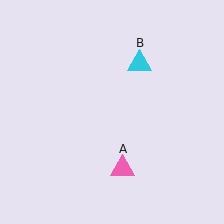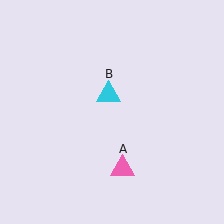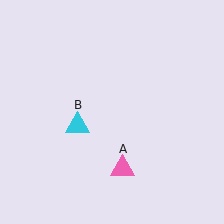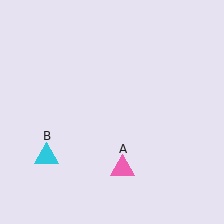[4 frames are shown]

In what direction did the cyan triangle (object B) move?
The cyan triangle (object B) moved down and to the left.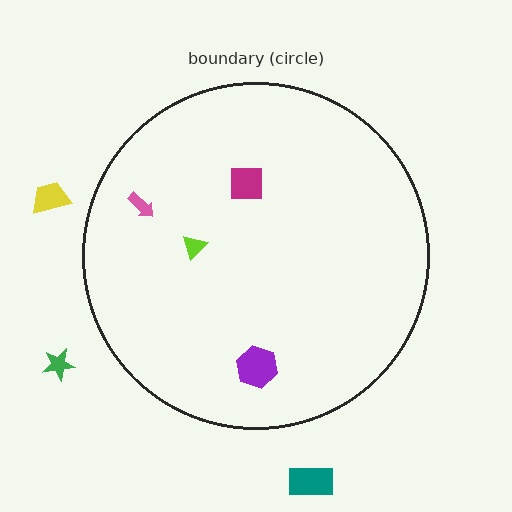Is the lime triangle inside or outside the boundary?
Inside.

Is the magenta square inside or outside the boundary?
Inside.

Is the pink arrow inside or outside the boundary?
Inside.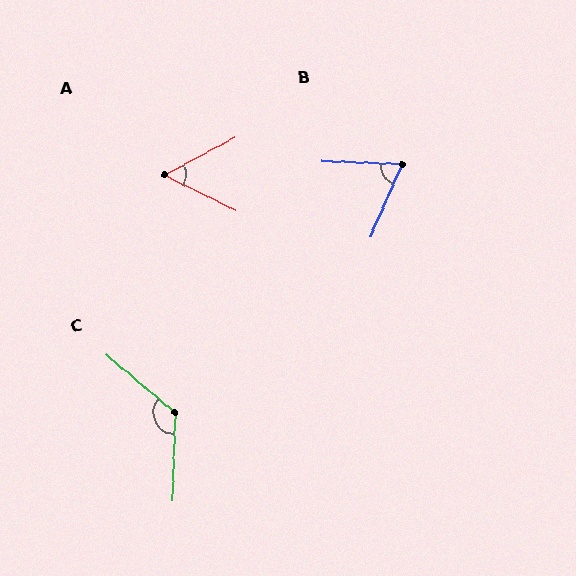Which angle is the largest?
C, at approximately 128 degrees.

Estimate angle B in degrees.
Approximately 69 degrees.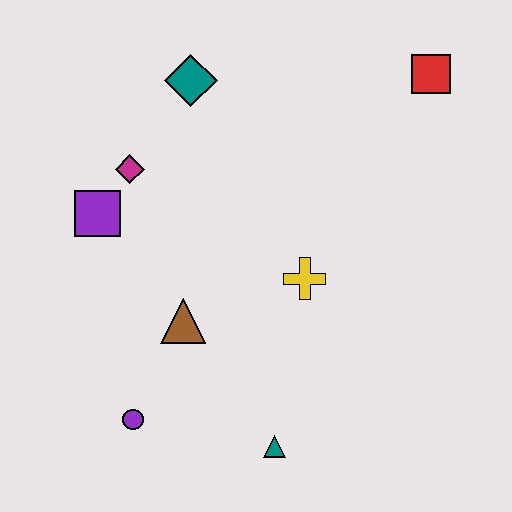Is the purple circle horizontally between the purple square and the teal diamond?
Yes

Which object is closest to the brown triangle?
The purple circle is closest to the brown triangle.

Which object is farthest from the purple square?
The red square is farthest from the purple square.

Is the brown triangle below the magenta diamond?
Yes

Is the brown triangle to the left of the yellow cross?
Yes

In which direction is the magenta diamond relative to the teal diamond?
The magenta diamond is below the teal diamond.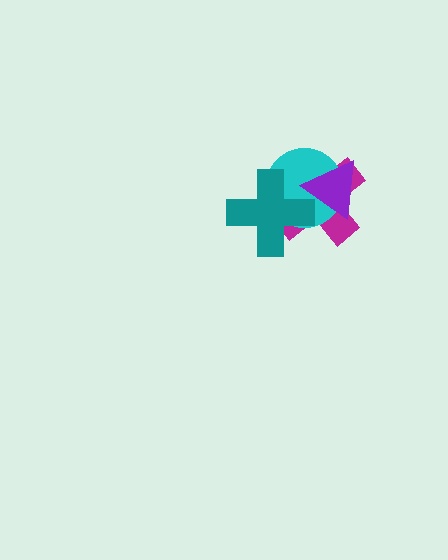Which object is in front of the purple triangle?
The teal cross is in front of the purple triangle.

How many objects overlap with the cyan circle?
3 objects overlap with the cyan circle.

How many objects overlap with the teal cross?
3 objects overlap with the teal cross.